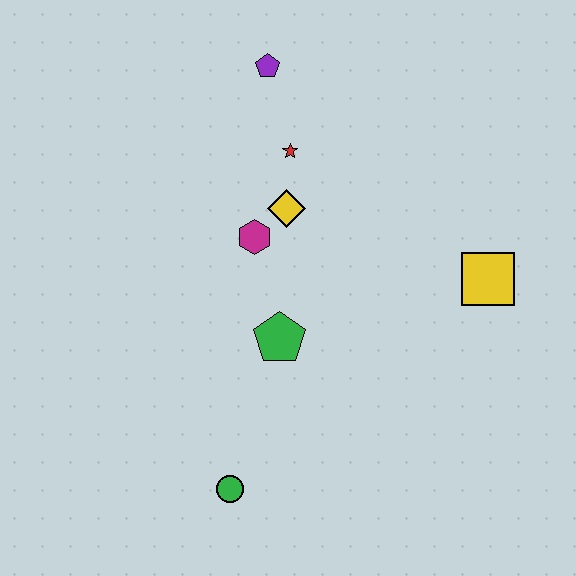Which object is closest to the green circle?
The green pentagon is closest to the green circle.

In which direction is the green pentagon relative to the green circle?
The green pentagon is above the green circle.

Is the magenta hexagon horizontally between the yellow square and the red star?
No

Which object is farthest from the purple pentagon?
The green circle is farthest from the purple pentagon.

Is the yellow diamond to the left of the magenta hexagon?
No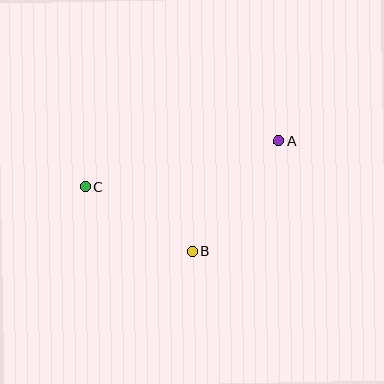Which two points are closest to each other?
Points B and C are closest to each other.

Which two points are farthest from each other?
Points A and C are farthest from each other.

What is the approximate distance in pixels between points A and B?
The distance between A and B is approximately 140 pixels.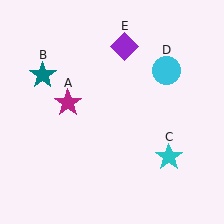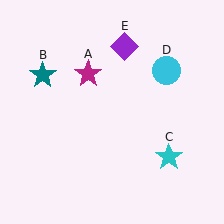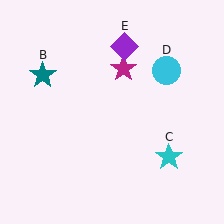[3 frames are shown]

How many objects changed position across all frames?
1 object changed position: magenta star (object A).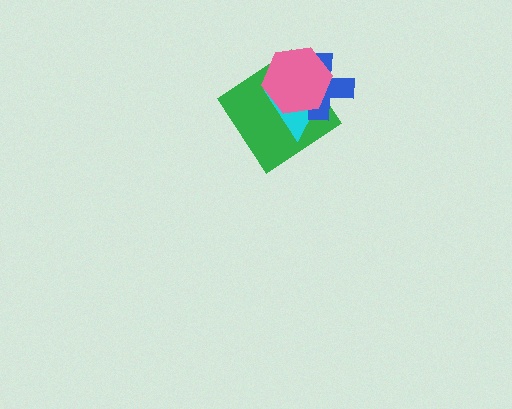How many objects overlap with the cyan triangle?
3 objects overlap with the cyan triangle.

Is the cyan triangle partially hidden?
Yes, it is partially covered by another shape.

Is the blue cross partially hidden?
Yes, it is partially covered by another shape.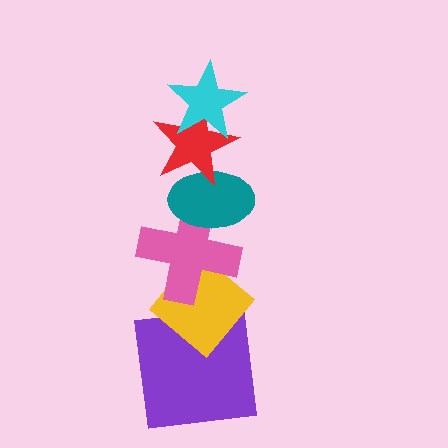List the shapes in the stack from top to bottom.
From top to bottom: the cyan star, the red star, the teal ellipse, the pink cross, the yellow diamond, the purple square.